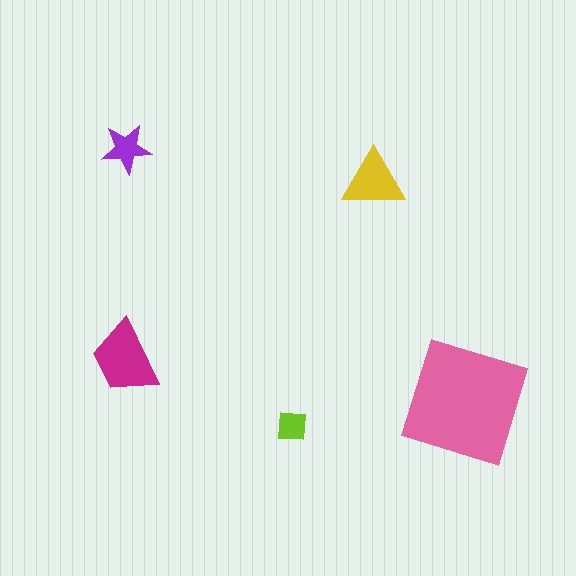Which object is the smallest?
The lime square.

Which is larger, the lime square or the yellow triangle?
The yellow triangle.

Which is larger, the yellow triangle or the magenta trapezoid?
The magenta trapezoid.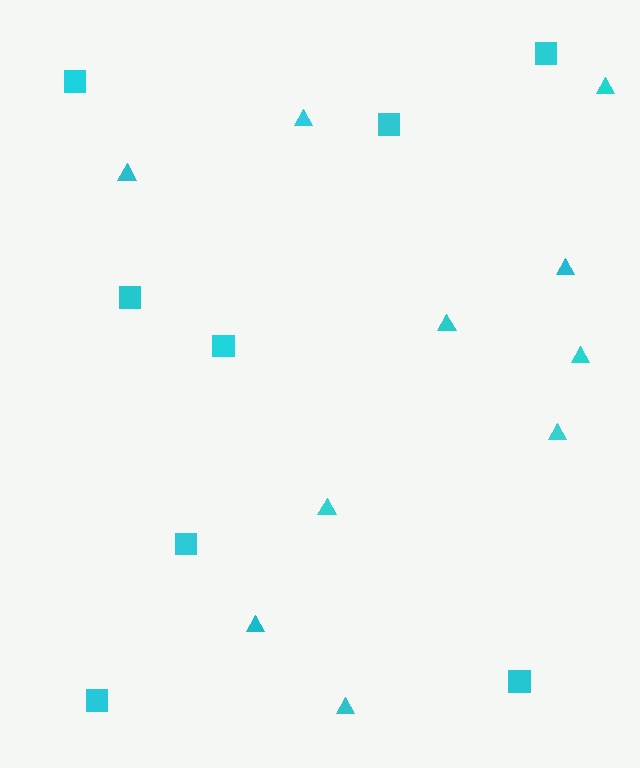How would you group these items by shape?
There are 2 groups: one group of squares (8) and one group of triangles (10).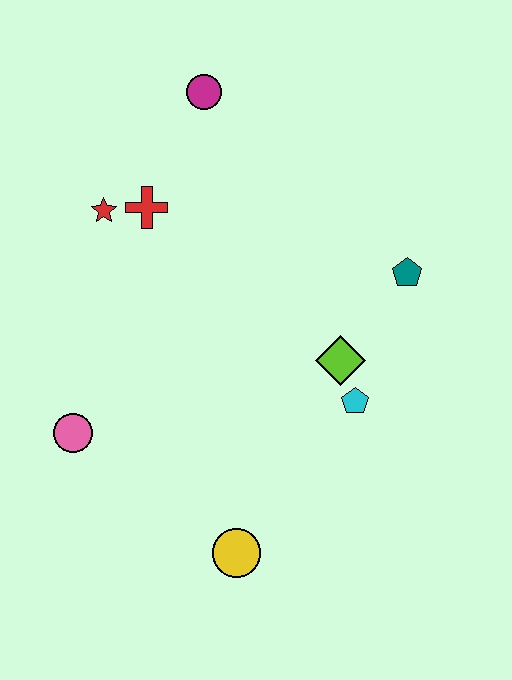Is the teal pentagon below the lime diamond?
No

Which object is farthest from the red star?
The yellow circle is farthest from the red star.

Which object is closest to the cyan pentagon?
The lime diamond is closest to the cyan pentagon.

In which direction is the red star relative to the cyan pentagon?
The red star is to the left of the cyan pentagon.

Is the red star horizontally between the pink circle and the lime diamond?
Yes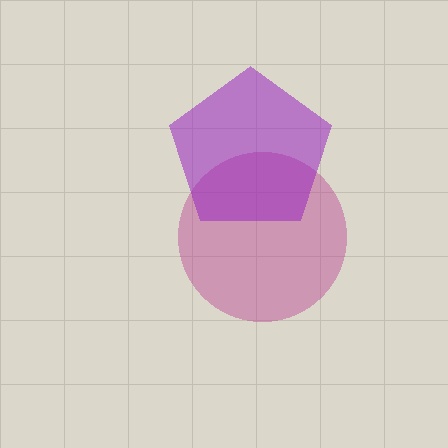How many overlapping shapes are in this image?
There are 2 overlapping shapes in the image.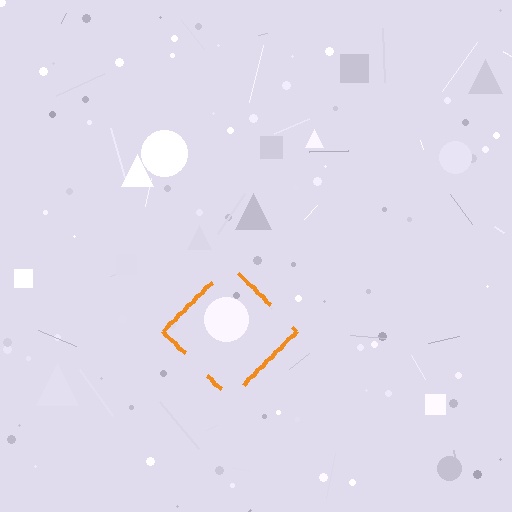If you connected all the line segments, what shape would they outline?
They would outline a diamond.